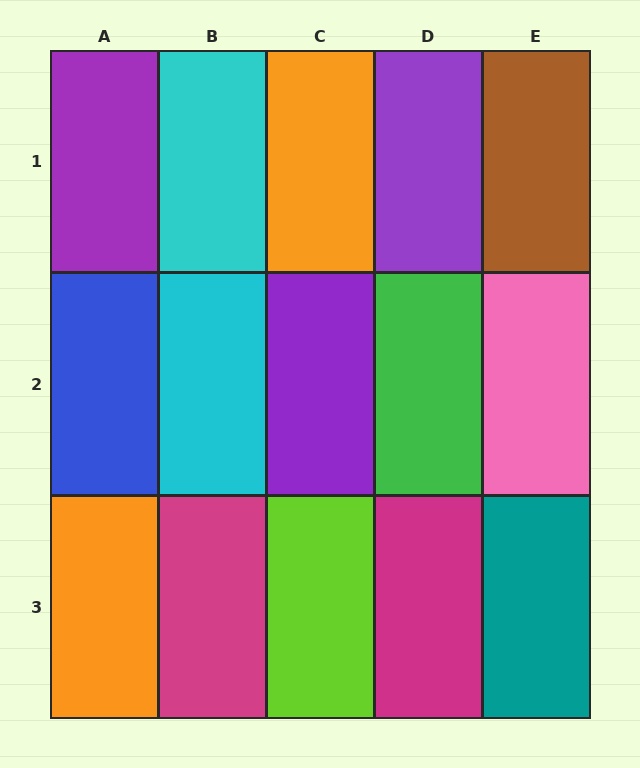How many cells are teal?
1 cell is teal.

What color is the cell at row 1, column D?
Purple.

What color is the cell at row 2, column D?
Green.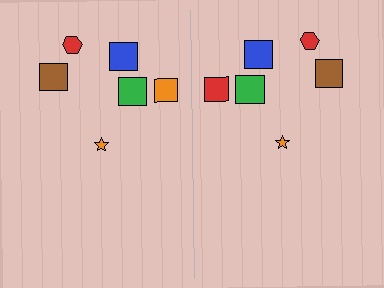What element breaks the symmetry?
The red square on the right side breaks the symmetry — its mirror counterpart is orange.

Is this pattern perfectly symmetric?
No, the pattern is not perfectly symmetric. The red square on the right side breaks the symmetry — its mirror counterpart is orange.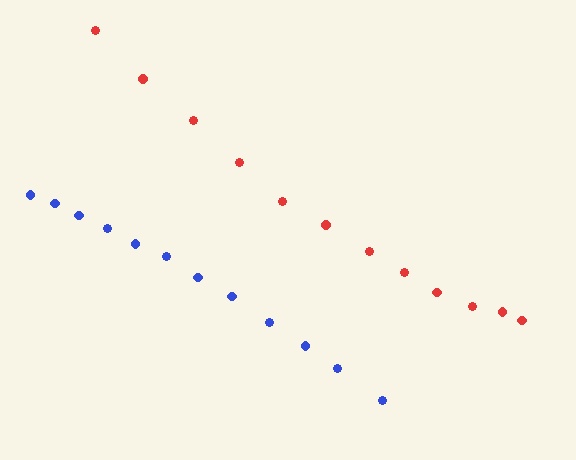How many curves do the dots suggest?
There are 2 distinct paths.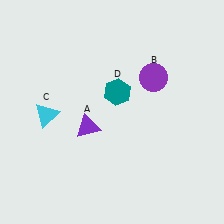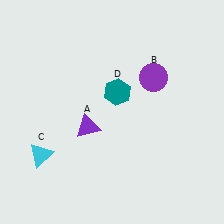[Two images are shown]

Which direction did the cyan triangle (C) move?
The cyan triangle (C) moved down.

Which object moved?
The cyan triangle (C) moved down.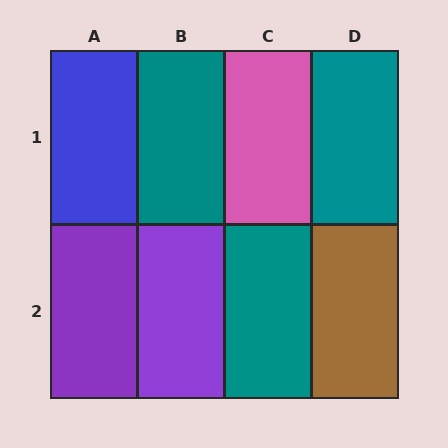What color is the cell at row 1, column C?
Pink.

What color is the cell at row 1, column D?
Teal.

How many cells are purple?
2 cells are purple.